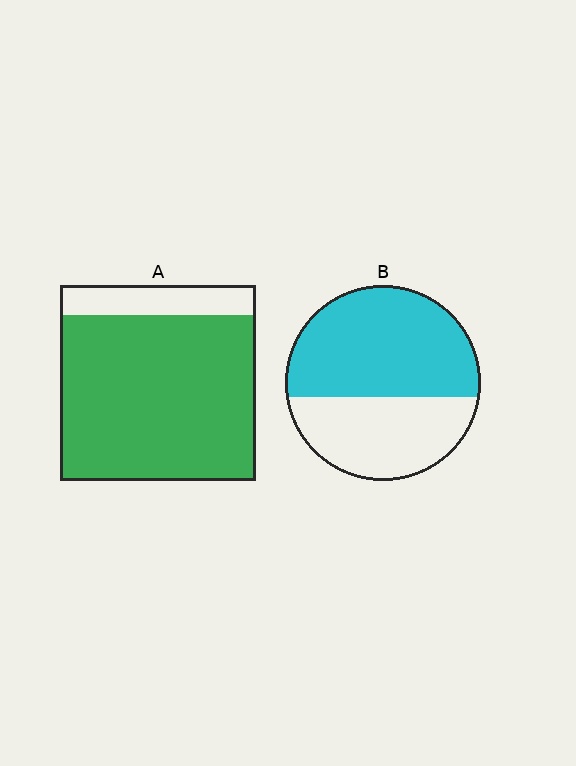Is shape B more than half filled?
Yes.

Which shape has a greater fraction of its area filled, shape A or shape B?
Shape A.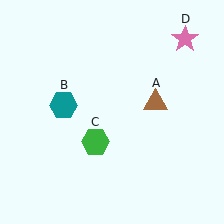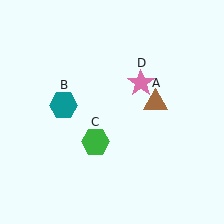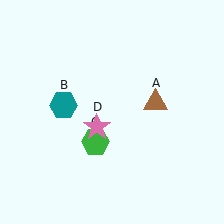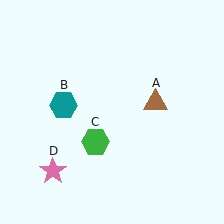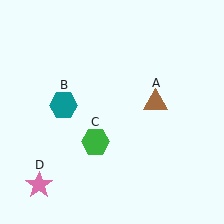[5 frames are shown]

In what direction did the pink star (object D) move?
The pink star (object D) moved down and to the left.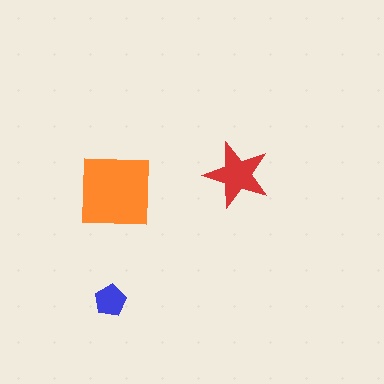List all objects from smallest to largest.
The blue pentagon, the red star, the orange square.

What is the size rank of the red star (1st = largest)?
2nd.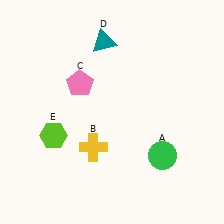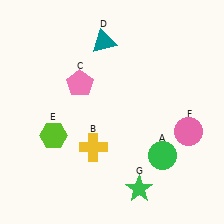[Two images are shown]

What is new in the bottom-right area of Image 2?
A green star (G) was added in the bottom-right area of Image 2.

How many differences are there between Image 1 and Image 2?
There are 2 differences between the two images.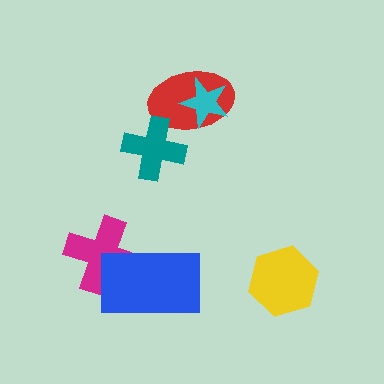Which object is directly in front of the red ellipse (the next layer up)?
The cyan star is directly in front of the red ellipse.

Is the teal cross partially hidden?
No, no other shape covers it.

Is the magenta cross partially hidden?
Yes, it is partially covered by another shape.